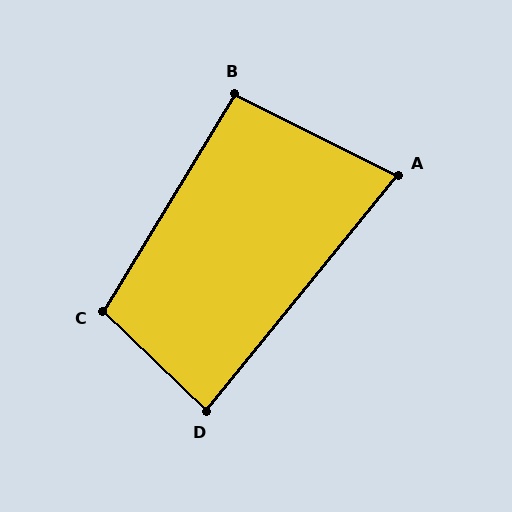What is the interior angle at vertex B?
Approximately 95 degrees (approximately right).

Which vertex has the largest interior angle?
C, at approximately 103 degrees.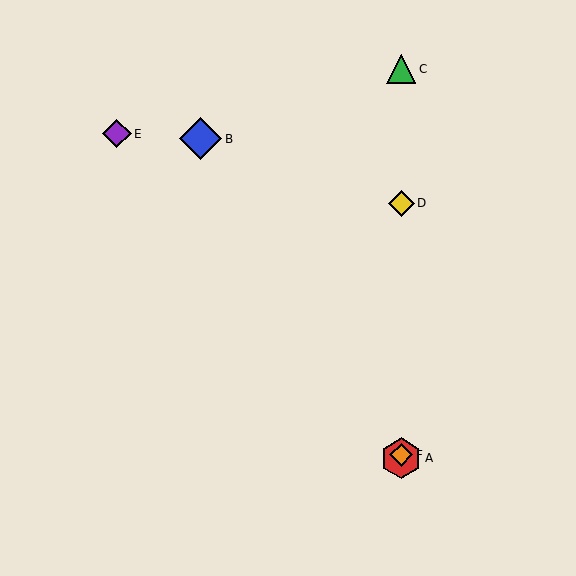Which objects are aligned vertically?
Objects A, C, D, F are aligned vertically.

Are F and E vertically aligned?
No, F is at x≈401 and E is at x≈117.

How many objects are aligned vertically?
4 objects (A, C, D, F) are aligned vertically.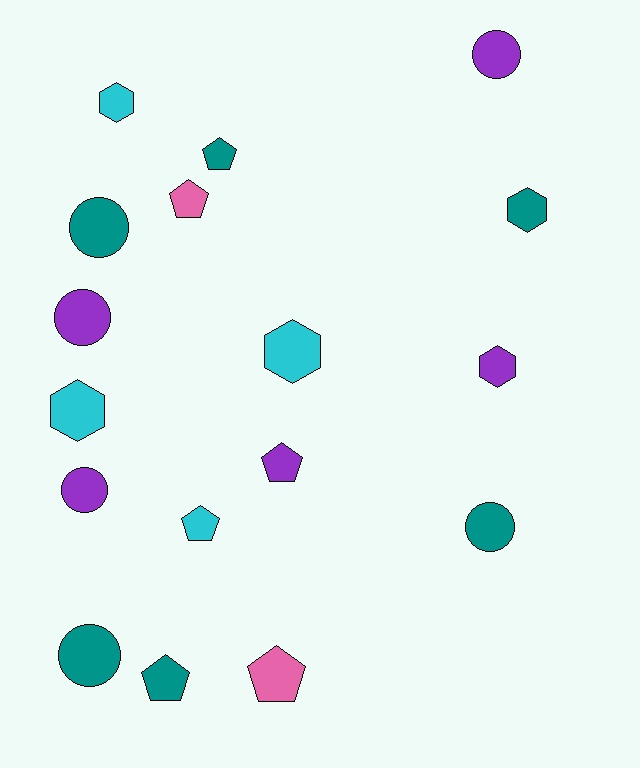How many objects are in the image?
There are 17 objects.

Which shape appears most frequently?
Circle, with 6 objects.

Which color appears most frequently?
Teal, with 6 objects.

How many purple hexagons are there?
There is 1 purple hexagon.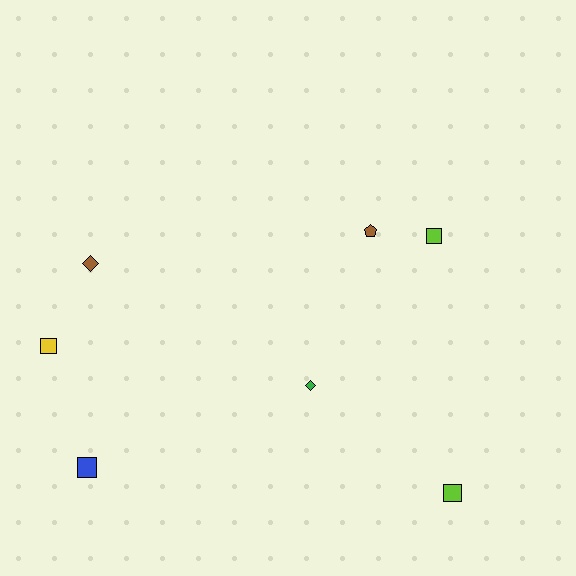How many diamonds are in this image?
There are 2 diamonds.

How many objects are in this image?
There are 7 objects.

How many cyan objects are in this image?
There are no cyan objects.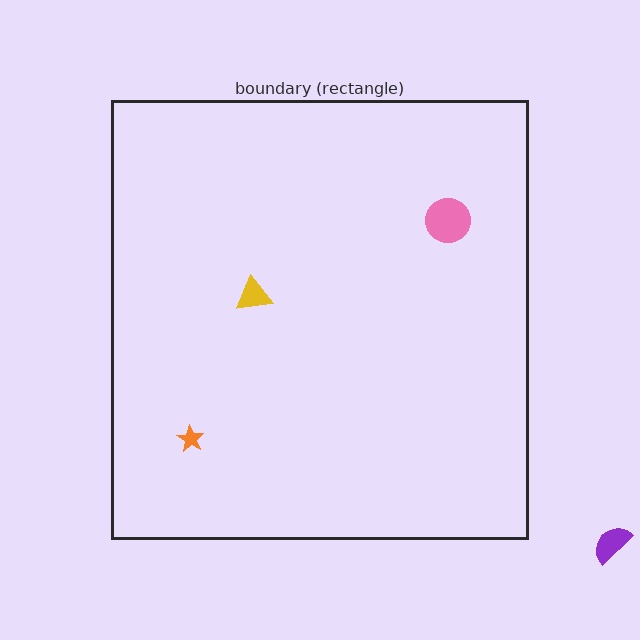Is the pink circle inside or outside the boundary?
Inside.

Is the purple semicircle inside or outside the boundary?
Outside.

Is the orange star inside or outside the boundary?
Inside.